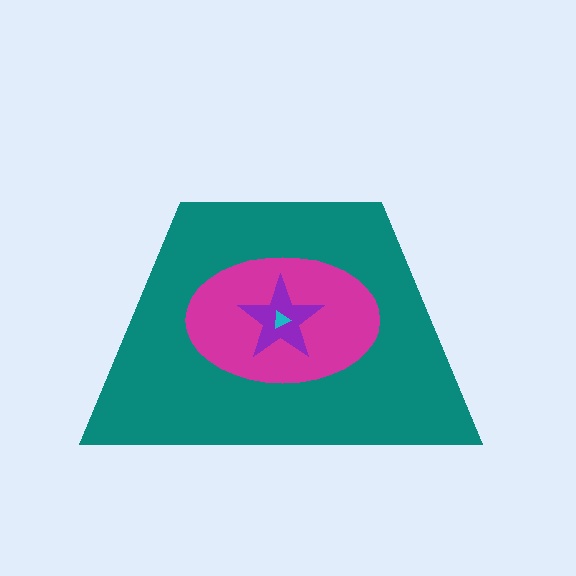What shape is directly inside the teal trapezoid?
The magenta ellipse.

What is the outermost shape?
The teal trapezoid.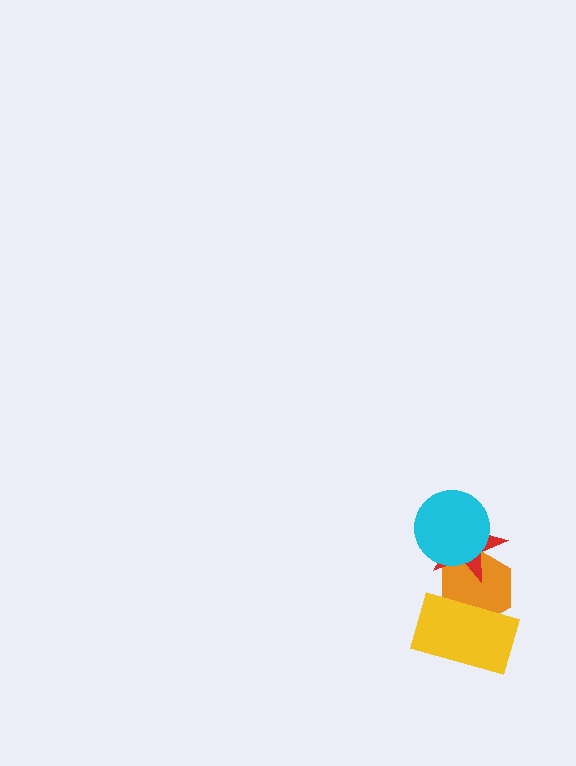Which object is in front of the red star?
The cyan circle is in front of the red star.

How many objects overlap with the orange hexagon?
3 objects overlap with the orange hexagon.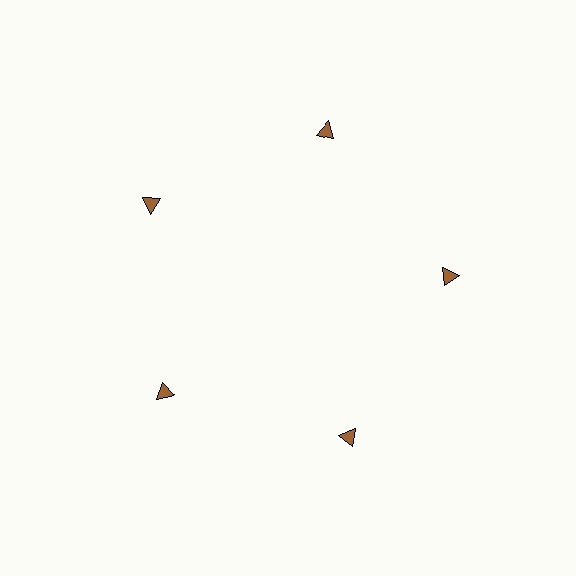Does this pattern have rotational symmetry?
Yes, this pattern has 5-fold rotational symmetry. It looks the same after rotating 72 degrees around the center.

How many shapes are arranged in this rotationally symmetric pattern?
There are 5 shapes, arranged in 5 groups of 1.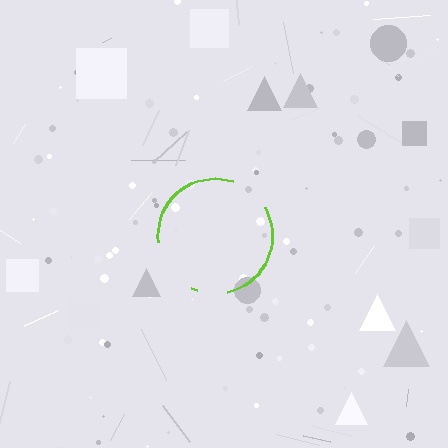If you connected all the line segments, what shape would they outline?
They would outline a circle.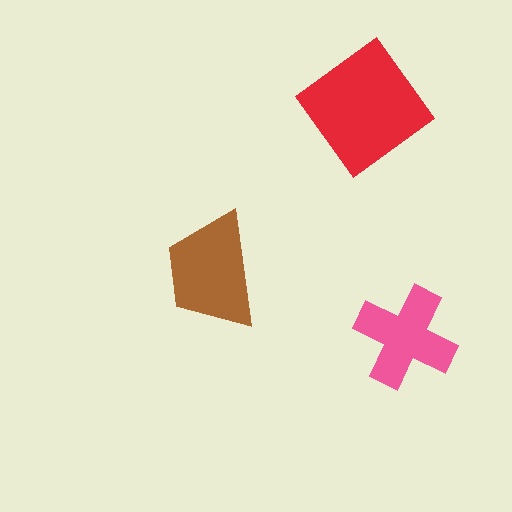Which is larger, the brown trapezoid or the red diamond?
The red diamond.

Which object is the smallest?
The pink cross.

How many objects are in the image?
There are 3 objects in the image.